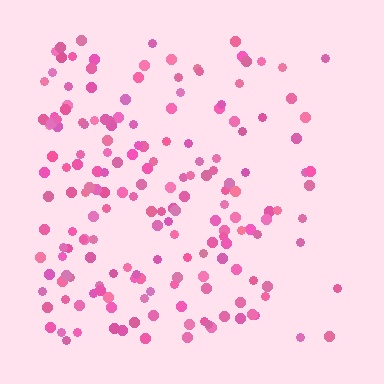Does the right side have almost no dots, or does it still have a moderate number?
Still a moderate number, just noticeably fewer than the left.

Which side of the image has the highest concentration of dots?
The left.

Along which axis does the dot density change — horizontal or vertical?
Horizontal.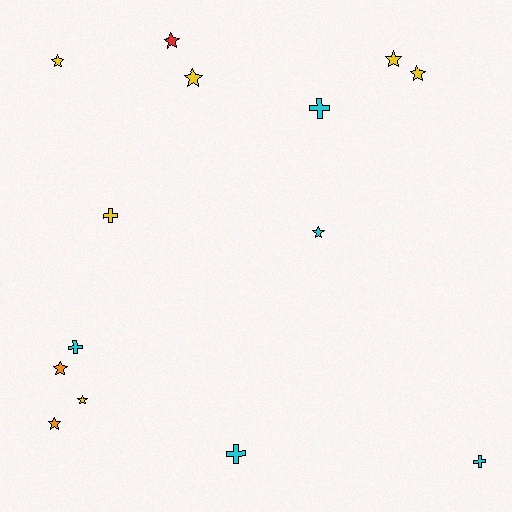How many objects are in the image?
There are 14 objects.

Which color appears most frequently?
Yellow, with 6 objects.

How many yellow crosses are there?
There is 1 yellow cross.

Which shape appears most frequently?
Star, with 9 objects.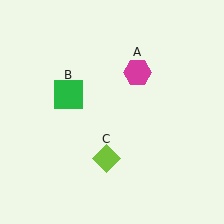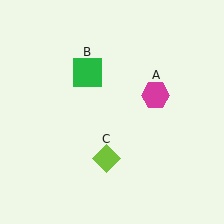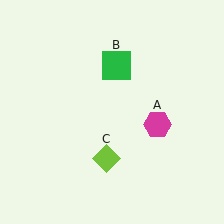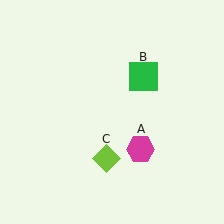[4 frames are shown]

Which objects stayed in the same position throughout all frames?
Lime diamond (object C) remained stationary.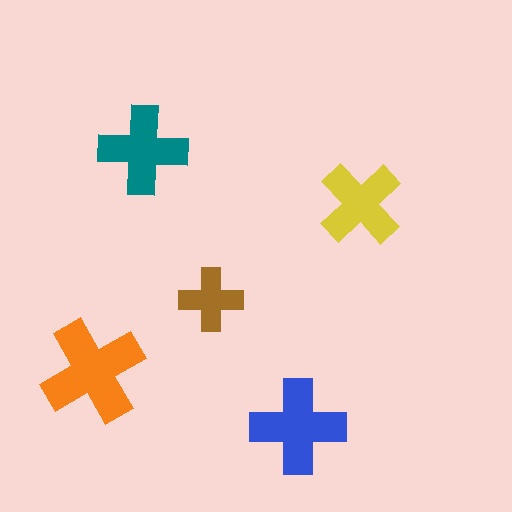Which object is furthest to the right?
The yellow cross is rightmost.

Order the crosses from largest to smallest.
the orange one, the blue one, the teal one, the yellow one, the brown one.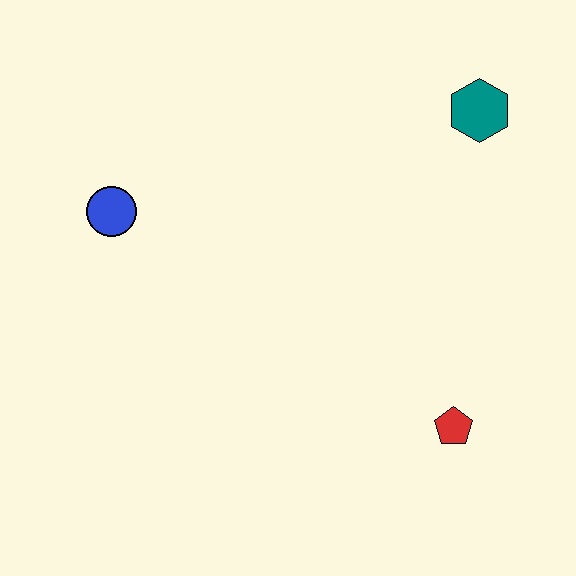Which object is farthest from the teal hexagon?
The blue circle is farthest from the teal hexagon.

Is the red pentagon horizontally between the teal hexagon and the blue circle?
Yes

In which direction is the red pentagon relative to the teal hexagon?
The red pentagon is below the teal hexagon.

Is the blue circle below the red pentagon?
No